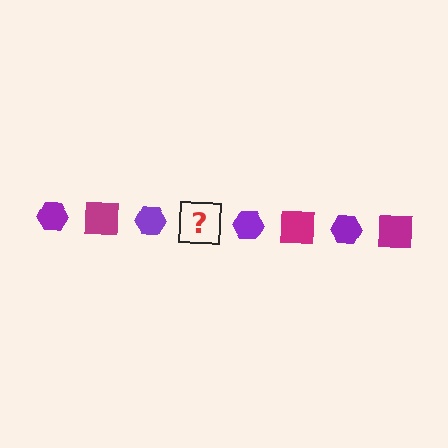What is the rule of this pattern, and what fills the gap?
The rule is that the pattern alternates between purple hexagon and magenta square. The gap should be filled with a magenta square.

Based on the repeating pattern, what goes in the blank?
The blank should be a magenta square.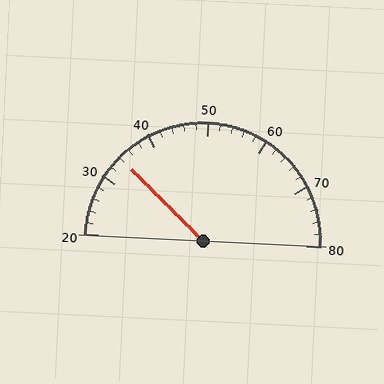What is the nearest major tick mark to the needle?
The nearest major tick mark is 30.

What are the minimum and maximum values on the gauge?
The gauge ranges from 20 to 80.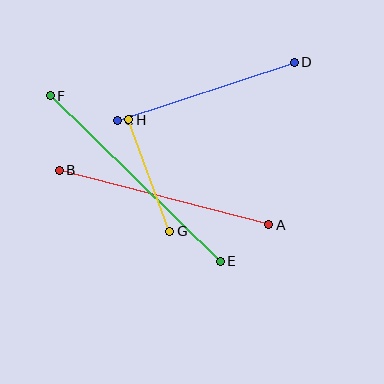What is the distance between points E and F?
The distance is approximately 237 pixels.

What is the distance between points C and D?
The distance is approximately 186 pixels.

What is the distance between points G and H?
The distance is approximately 119 pixels.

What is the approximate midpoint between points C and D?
The midpoint is at approximately (206, 91) pixels.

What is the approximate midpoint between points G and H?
The midpoint is at approximately (149, 175) pixels.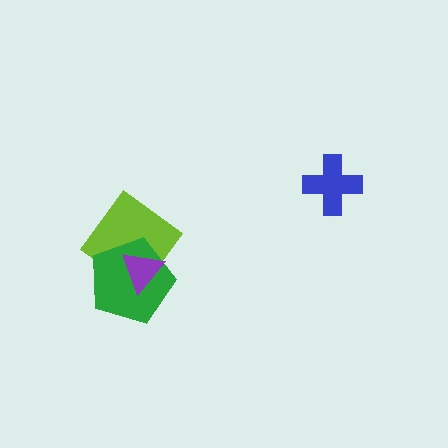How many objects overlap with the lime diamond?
2 objects overlap with the lime diamond.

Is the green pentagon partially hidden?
Yes, it is partially covered by another shape.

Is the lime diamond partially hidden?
Yes, it is partially covered by another shape.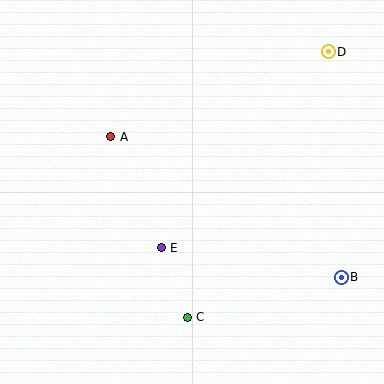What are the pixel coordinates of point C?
Point C is at (187, 317).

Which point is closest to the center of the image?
Point E at (161, 248) is closest to the center.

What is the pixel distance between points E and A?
The distance between E and A is 122 pixels.